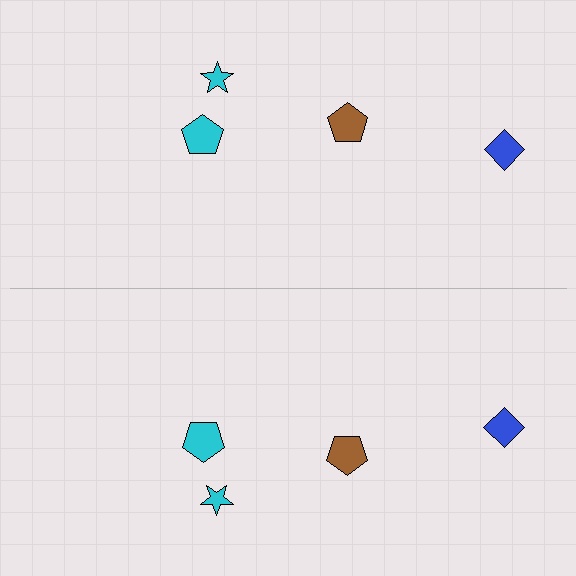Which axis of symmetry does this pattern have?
The pattern has a horizontal axis of symmetry running through the center of the image.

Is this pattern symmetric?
Yes, this pattern has bilateral (reflection) symmetry.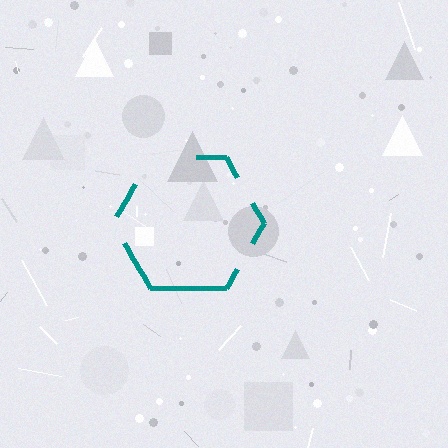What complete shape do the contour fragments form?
The contour fragments form a hexagon.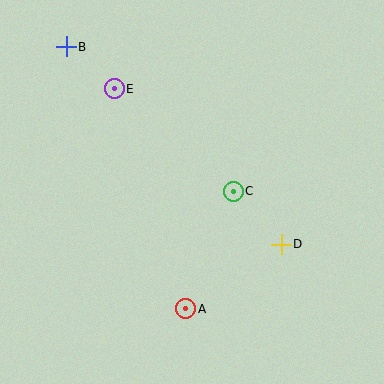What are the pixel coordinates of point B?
Point B is at (66, 47).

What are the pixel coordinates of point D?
Point D is at (281, 244).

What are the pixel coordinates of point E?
Point E is at (114, 89).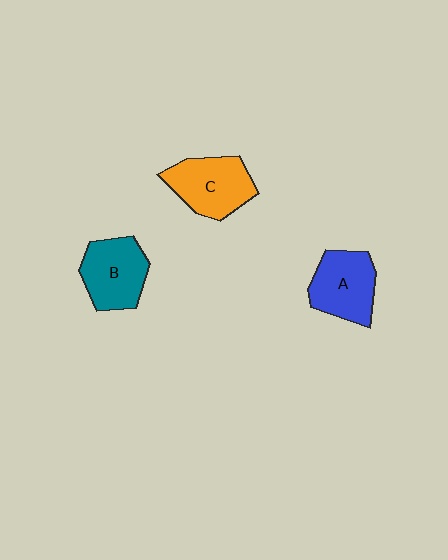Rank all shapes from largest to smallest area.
From largest to smallest: C (orange), B (teal), A (blue).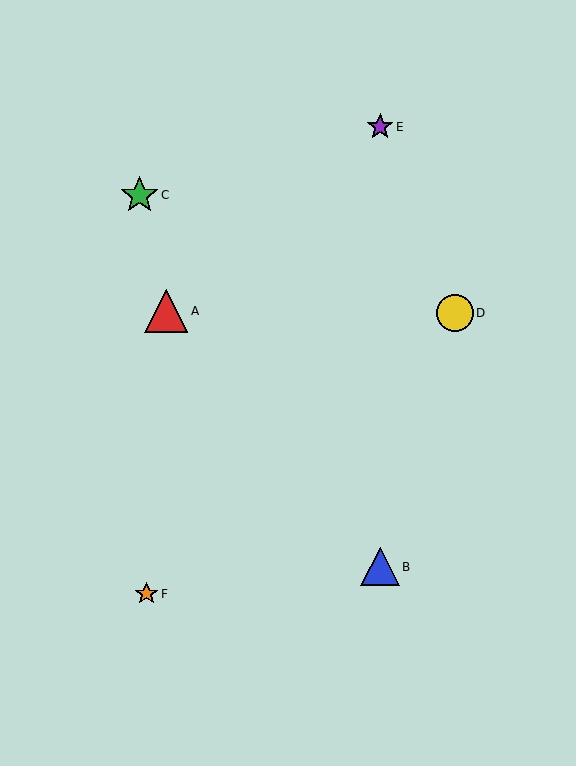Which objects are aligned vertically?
Objects B, E are aligned vertically.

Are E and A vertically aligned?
No, E is at x≈380 and A is at x≈166.